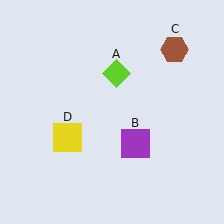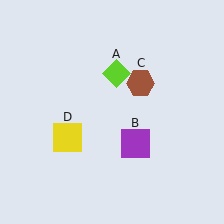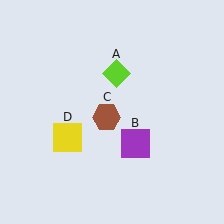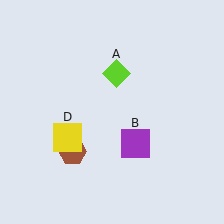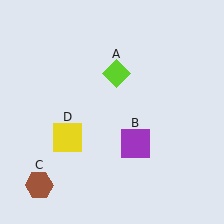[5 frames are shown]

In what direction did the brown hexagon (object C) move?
The brown hexagon (object C) moved down and to the left.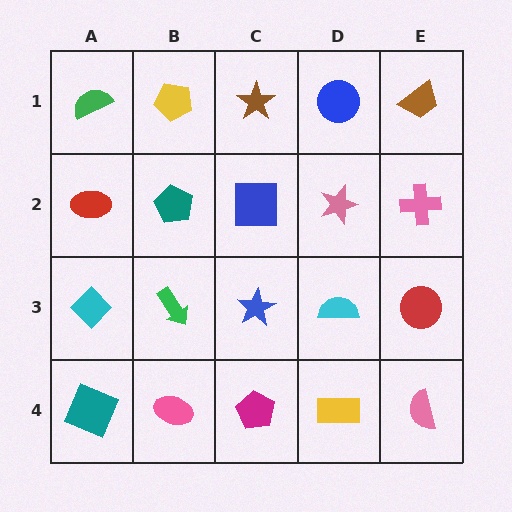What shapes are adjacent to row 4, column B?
A green arrow (row 3, column B), a teal square (row 4, column A), a magenta pentagon (row 4, column C).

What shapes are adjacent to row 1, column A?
A red ellipse (row 2, column A), a yellow pentagon (row 1, column B).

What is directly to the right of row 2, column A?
A teal pentagon.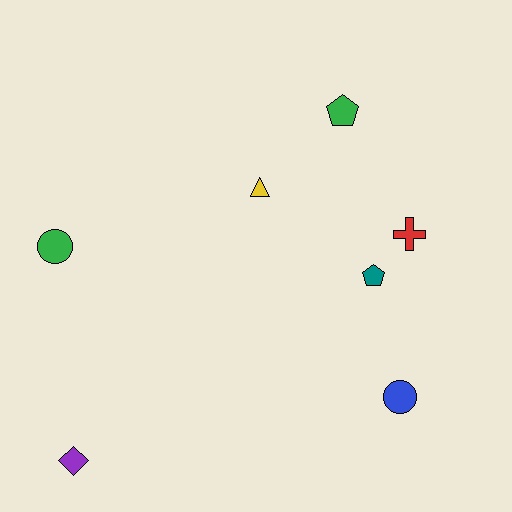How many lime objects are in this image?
There are no lime objects.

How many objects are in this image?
There are 7 objects.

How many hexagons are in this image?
There are no hexagons.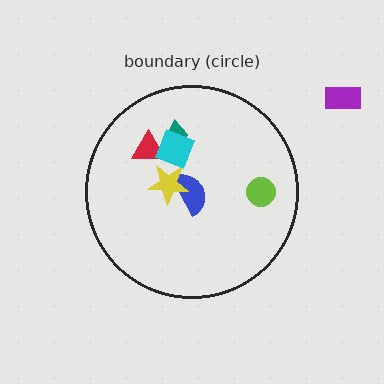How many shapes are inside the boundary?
6 inside, 1 outside.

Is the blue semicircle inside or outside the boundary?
Inside.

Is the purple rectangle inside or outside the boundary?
Outside.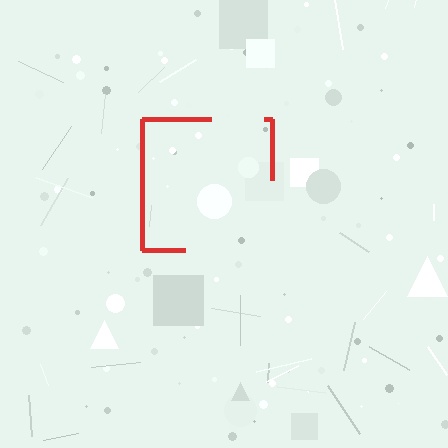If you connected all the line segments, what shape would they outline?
They would outline a square.